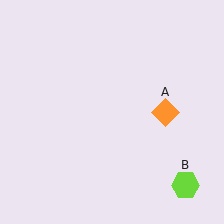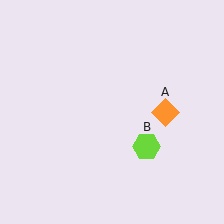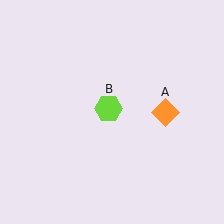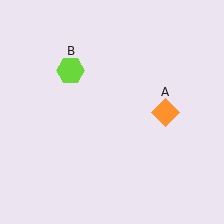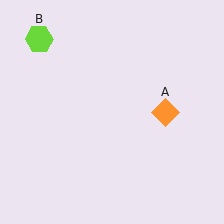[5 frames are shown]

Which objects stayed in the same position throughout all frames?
Orange diamond (object A) remained stationary.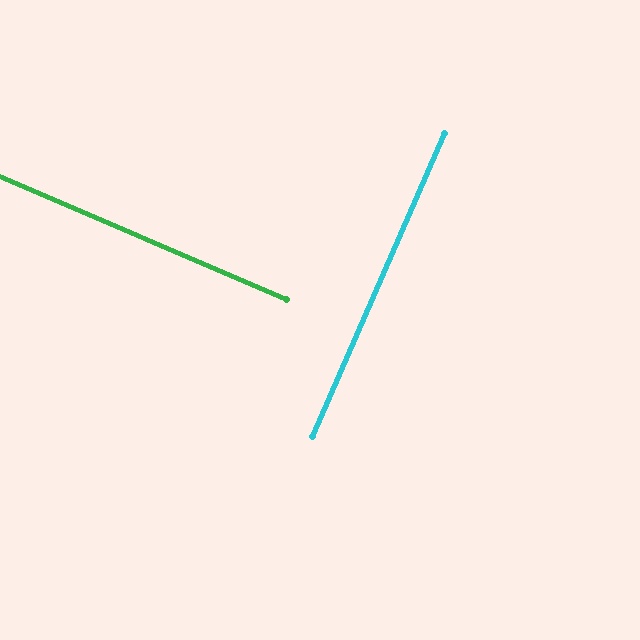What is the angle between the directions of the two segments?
Approximately 90 degrees.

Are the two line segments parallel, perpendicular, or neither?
Perpendicular — they meet at approximately 90°.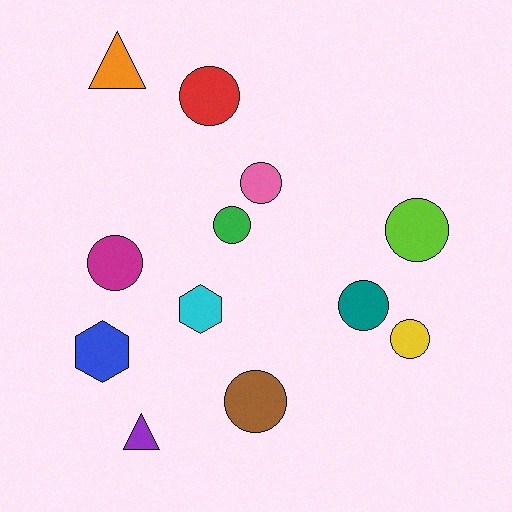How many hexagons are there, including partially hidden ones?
There are 2 hexagons.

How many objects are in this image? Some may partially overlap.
There are 12 objects.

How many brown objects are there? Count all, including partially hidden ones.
There is 1 brown object.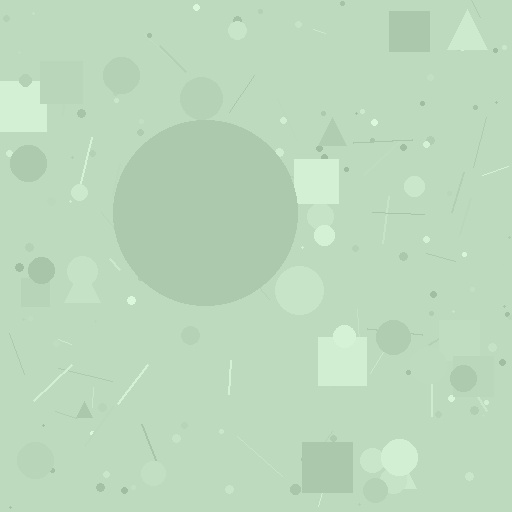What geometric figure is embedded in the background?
A circle is embedded in the background.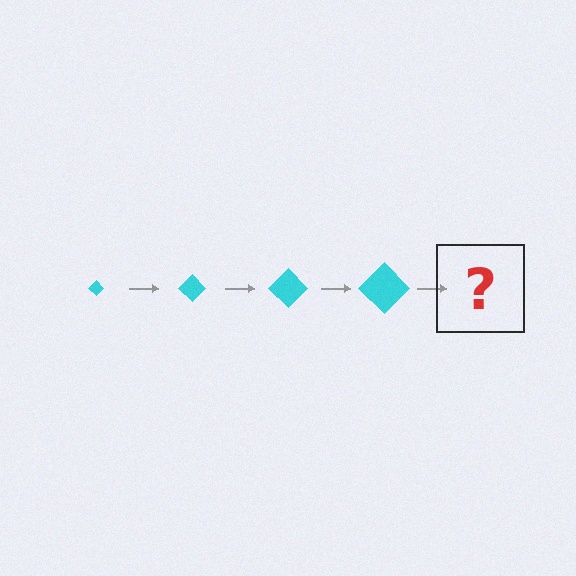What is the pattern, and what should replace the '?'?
The pattern is that the diamond gets progressively larger each step. The '?' should be a cyan diamond, larger than the previous one.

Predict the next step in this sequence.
The next step is a cyan diamond, larger than the previous one.